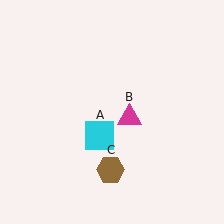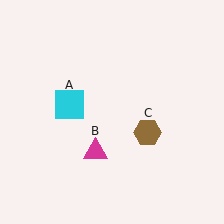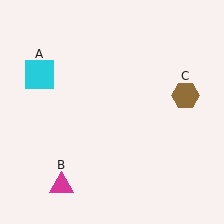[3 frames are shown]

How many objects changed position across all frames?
3 objects changed position: cyan square (object A), magenta triangle (object B), brown hexagon (object C).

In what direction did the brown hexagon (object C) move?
The brown hexagon (object C) moved up and to the right.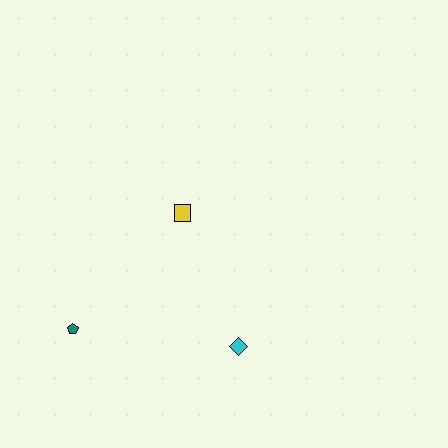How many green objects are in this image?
There are no green objects.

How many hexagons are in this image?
There are no hexagons.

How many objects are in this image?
There are 3 objects.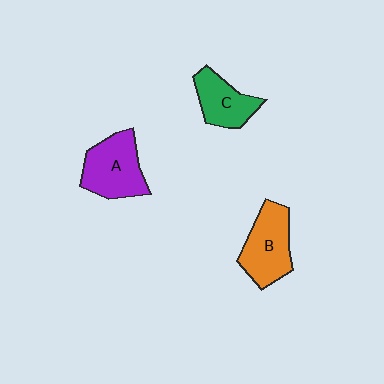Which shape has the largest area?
Shape A (purple).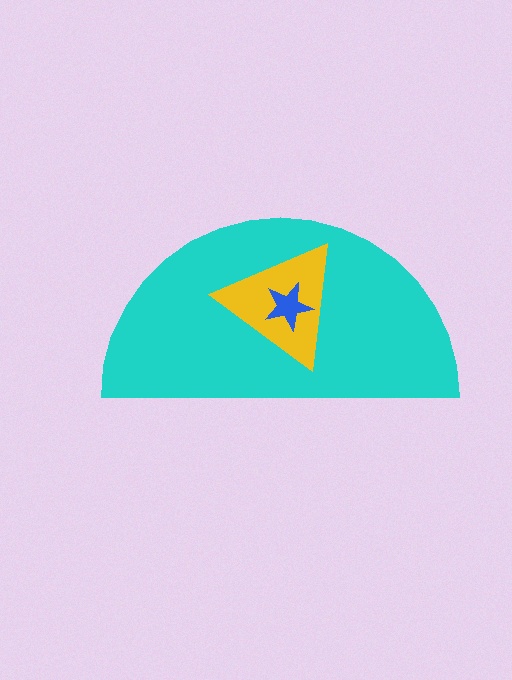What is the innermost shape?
The blue star.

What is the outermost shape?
The cyan semicircle.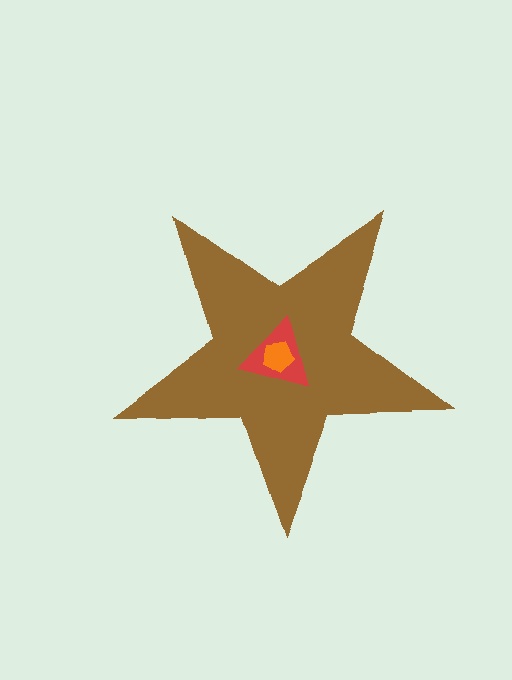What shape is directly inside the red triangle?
The orange pentagon.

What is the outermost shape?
The brown star.